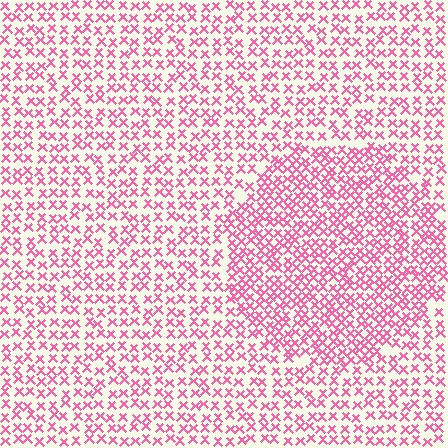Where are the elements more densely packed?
The elements are more densely packed inside the circle boundary.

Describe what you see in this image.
The image contains small pink elements arranged at two different densities. A circle-shaped region is visible where the elements are more densely packed than the surrounding area.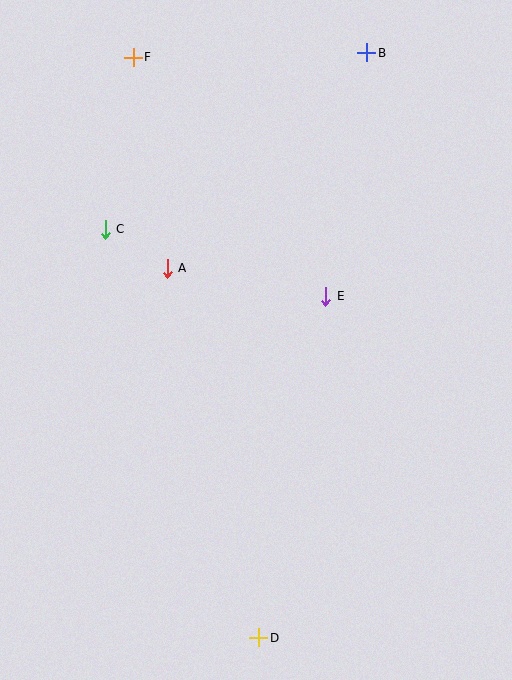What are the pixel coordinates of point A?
Point A is at (167, 268).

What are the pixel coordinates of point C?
Point C is at (105, 229).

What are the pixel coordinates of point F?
Point F is at (133, 57).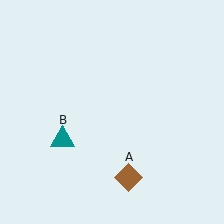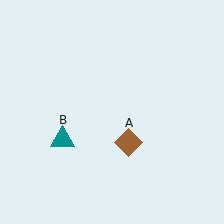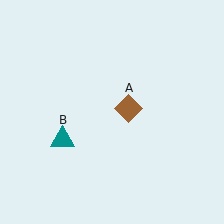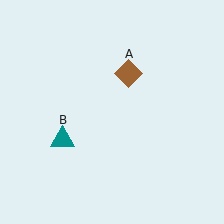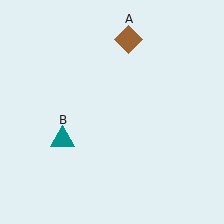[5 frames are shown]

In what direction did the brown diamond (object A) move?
The brown diamond (object A) moved up.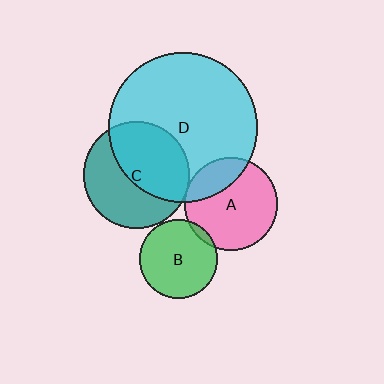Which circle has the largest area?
Circle D (cyan).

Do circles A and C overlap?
Yes.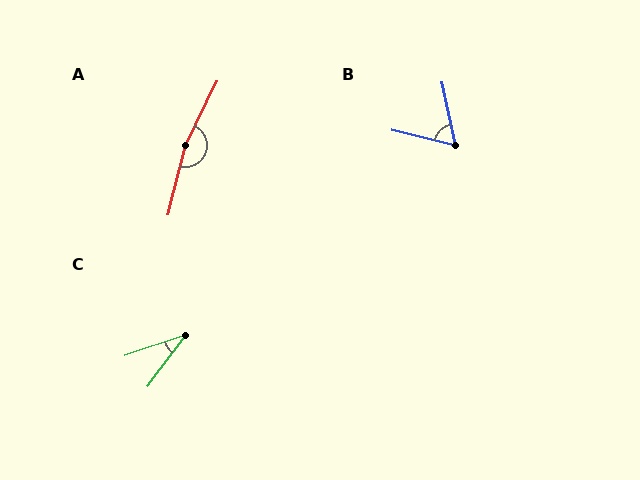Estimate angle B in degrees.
Approximately 65 degrees.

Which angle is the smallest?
C, at approximately 34 degrees.